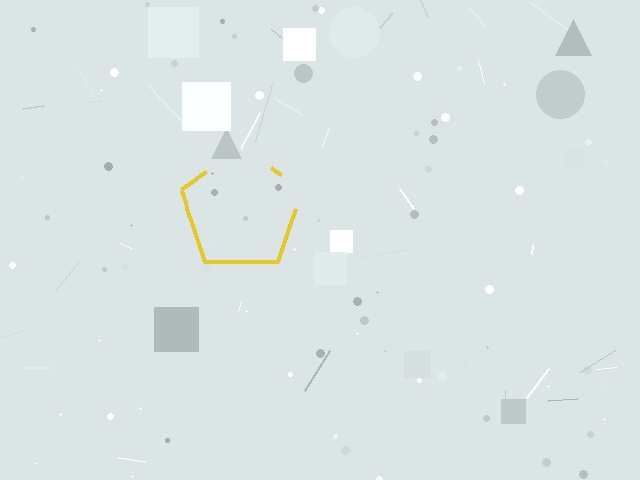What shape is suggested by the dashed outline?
The dashed outline suggests a pentagon.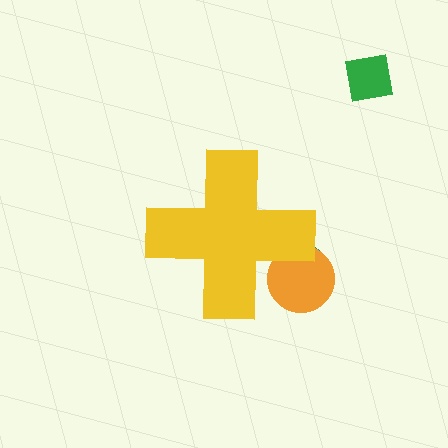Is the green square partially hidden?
No, the green square is fully visible.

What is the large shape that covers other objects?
A yellow cross.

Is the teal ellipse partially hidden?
Yes, the teal ellipse is partially hidden behind the yellow cross.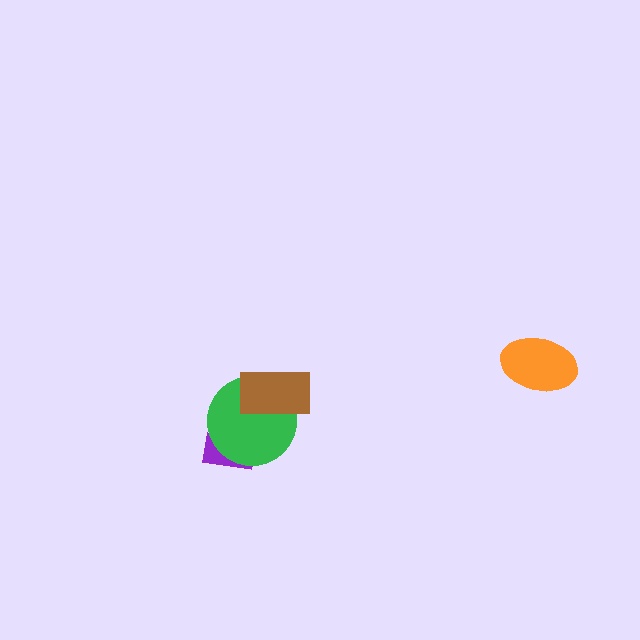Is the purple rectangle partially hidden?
Yes, it is partially covered by another shape.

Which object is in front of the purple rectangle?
The green circle is in front of the purple rectangle.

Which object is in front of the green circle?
The brown rectangle is in front of the green circle.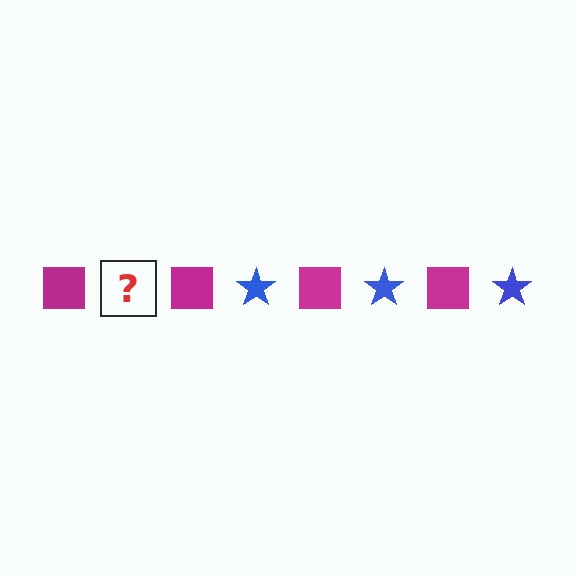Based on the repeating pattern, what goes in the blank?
The blank should be a blue star.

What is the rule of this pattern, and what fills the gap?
The rule is that the pattern alternates between magenta square and blue star. The gap should be filled with a blue star.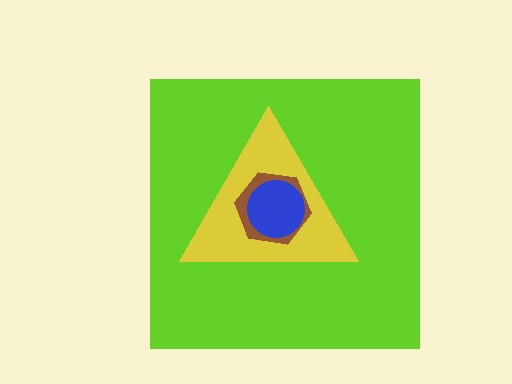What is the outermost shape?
The lime square.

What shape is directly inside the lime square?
The yellow triangle.